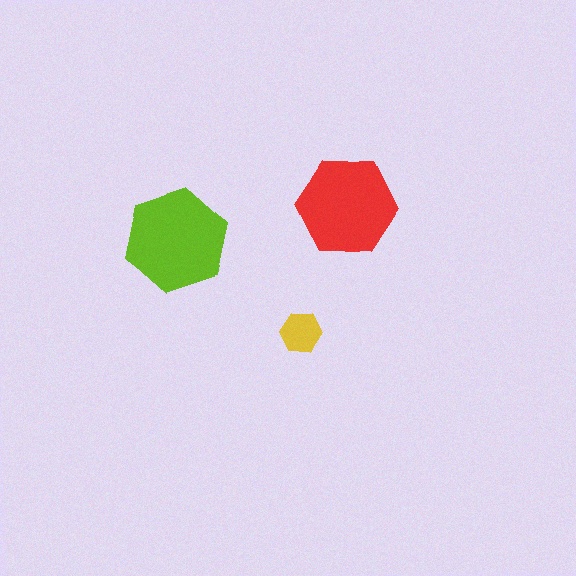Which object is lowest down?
The yellow hexagon is bottommost.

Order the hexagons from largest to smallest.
the lime one, the red one, the yellow one.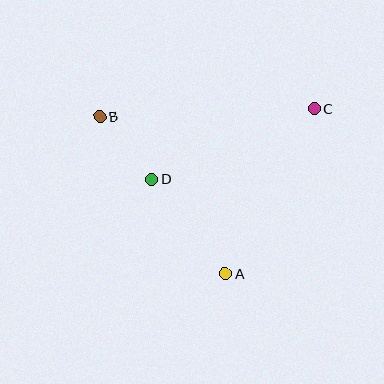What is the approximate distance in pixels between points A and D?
The distance between A and D is approximately 120 pixels.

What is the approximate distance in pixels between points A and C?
The distance between A and C is approximately 187 pixels.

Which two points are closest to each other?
Points B and D are closest to each other.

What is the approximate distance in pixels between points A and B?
The distance between A and B is approximately 201 pixels.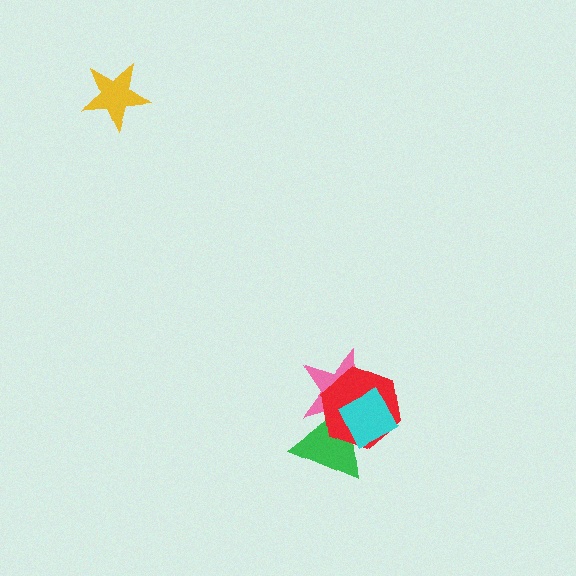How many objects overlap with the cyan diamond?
3 objects overlap with the cyan diamond.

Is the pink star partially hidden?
Yes, it is partially covered by another shape.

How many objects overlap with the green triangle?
3 objects overlap with the green triangle.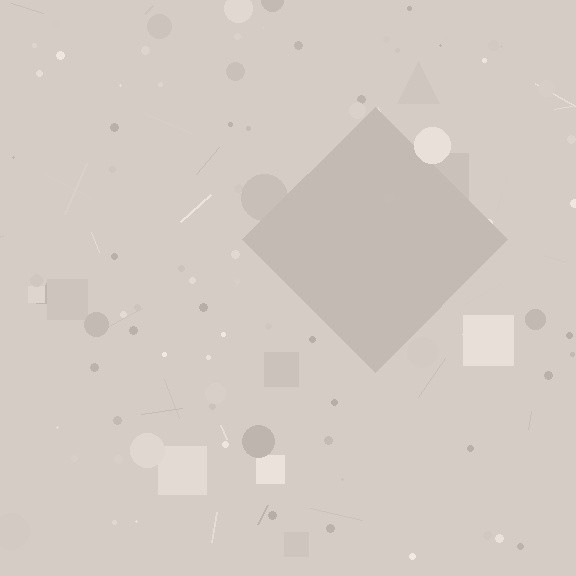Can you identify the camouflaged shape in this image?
The camouflaged shape is a diamond.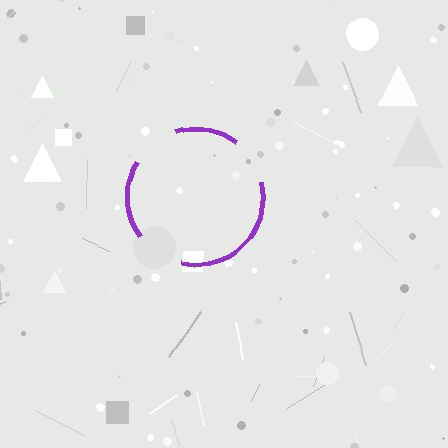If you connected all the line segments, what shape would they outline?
They would outline a circle.